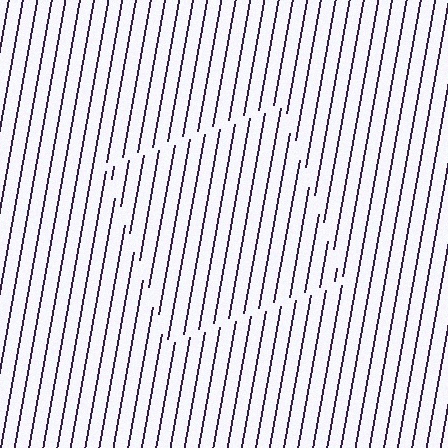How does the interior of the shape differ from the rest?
The interior of the shape contains the same grating, shifted by half a period — the contour is defined by the phase discontinuity where line-ends from the inner and outer gratings abut.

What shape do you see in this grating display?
An illusory square. The interior of the shape contains the same grating, shifted by half a period — the contour is defined by the phase discontinuity where line-ends from the inner and outer gratings abut.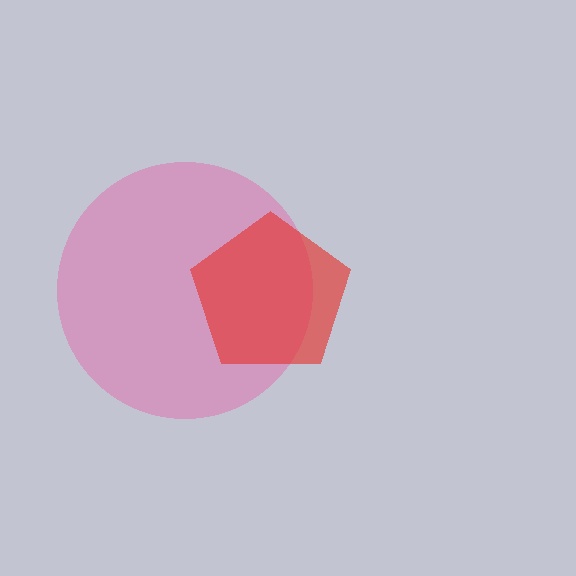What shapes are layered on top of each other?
The layered shapes are: a pink circle, a red pentagon.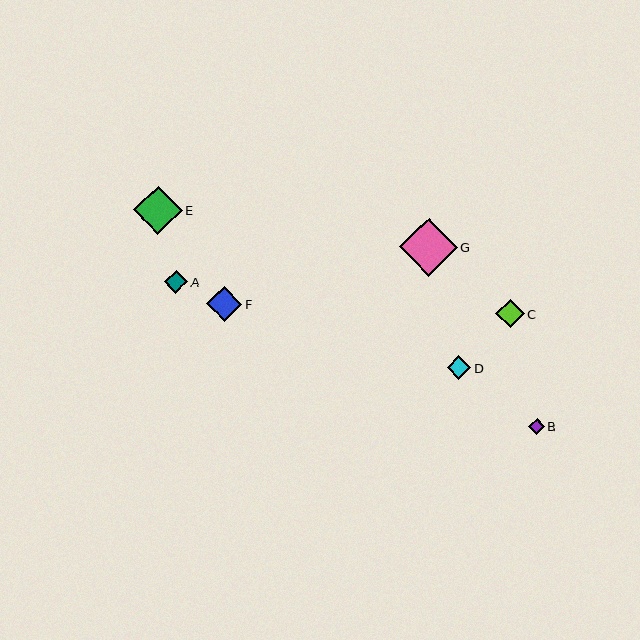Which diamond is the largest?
Diamond G is the largest with a size of approximately 58 pixels.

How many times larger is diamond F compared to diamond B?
Diamond F is approximately 2.2 times the size of diamond B.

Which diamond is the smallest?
Diamond B is the smallest with a size of approximately 16 pixels.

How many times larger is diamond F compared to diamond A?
Diamond F is approximately 1.5 times the size of diamond A.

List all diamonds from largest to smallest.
From largest to smallest: G, E, F, C, D, A, B.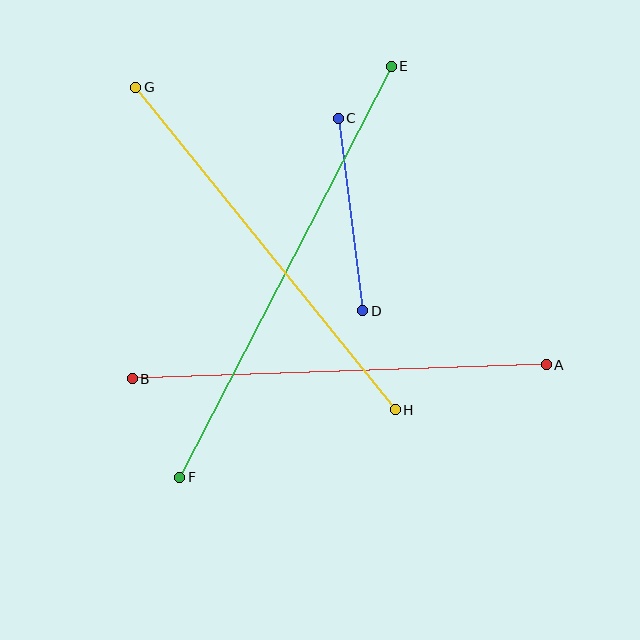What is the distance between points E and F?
The distance is approximately 462 pixels.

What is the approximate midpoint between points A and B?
The midpoint is at approximately (339, 372) pixels.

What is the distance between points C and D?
The distance is approximately 194 pixels.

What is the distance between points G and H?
The distance is approximately 414 pixels.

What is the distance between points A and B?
The distance is approximately 415 pixels.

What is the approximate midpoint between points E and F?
The midpoint is at approximately (285, 272) pixels.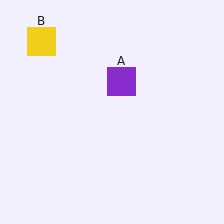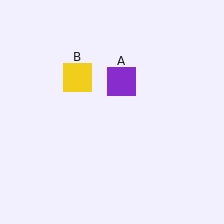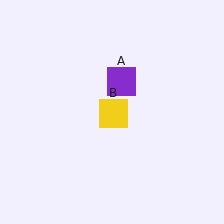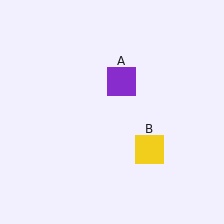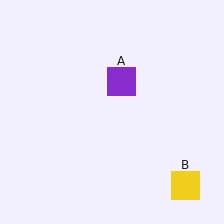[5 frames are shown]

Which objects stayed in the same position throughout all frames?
Purple square (object A) remained stationary.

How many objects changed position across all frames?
1 object changed position: yellow square (object B).